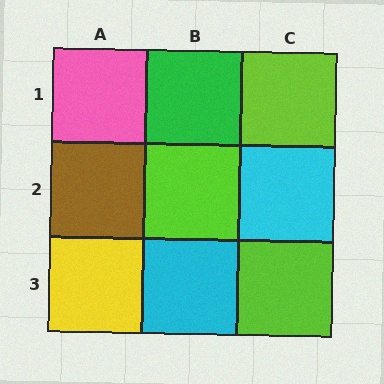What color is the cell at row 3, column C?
Lime.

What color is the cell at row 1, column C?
Lime.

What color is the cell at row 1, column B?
Green.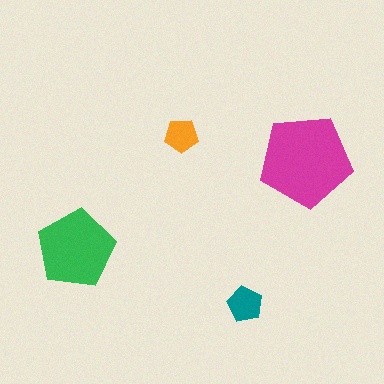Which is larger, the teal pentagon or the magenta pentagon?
The magenta one.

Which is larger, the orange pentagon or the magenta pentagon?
The magenta one.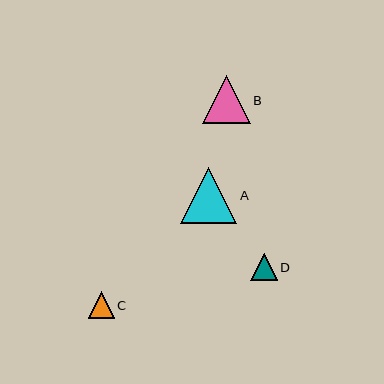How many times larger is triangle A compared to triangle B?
Triangle A is approximately 1.2 times the size of triangle B.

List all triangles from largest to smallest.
From largest to smallest: A, B, D, C.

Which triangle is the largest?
Triangle A is the largest with a size of approximately 56 pixels.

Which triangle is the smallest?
Triangle C is the smallest with a size of approximately 26 pixels.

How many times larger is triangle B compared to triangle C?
Triangle B is approximately 1.8 times the size of triangle C.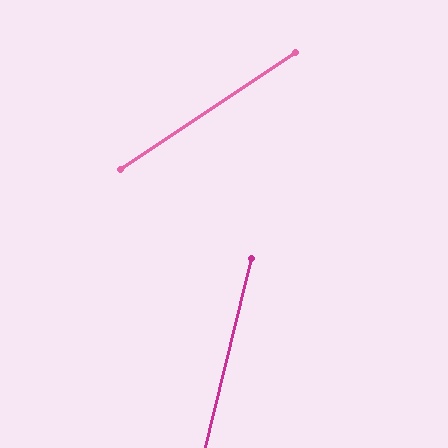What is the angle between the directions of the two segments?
Approximately 42 degrees.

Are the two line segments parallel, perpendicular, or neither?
Neither parallel nor perpendicular — they differ by about 42°.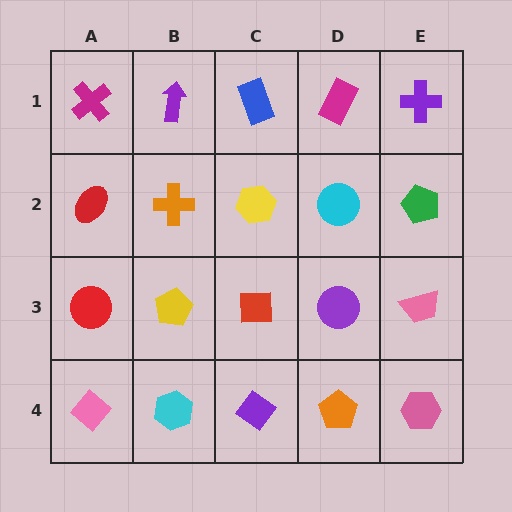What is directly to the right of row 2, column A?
An orange cross.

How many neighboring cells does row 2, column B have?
4.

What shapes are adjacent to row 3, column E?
A green pentagon (row 2, column E), a pink hexagon (row 4, column E), a purple circle (row 3, column D).